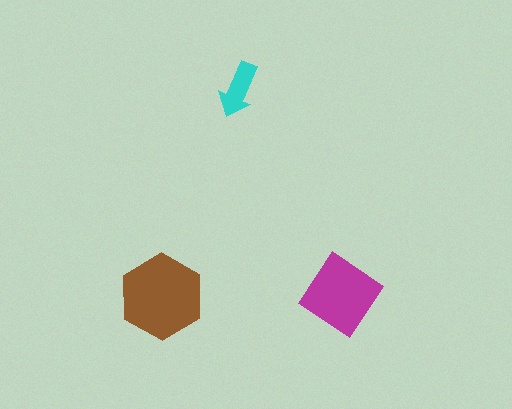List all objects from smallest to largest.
The cyan arrow, the magenta diamond, the brown hexagon.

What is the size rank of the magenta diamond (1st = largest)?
2nd.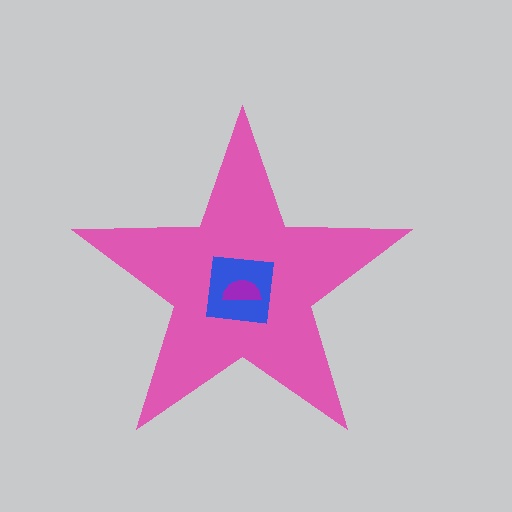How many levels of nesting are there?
3.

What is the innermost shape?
The purple semicircle.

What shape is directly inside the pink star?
The blue square.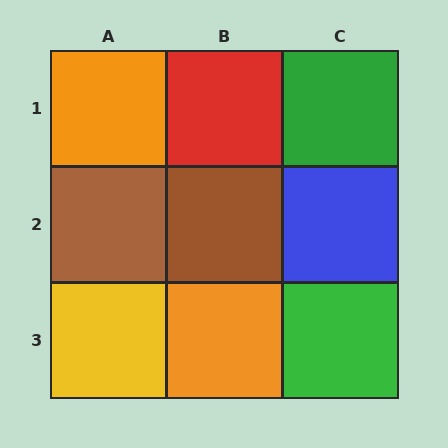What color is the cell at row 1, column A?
Orange.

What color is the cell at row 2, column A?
Brown.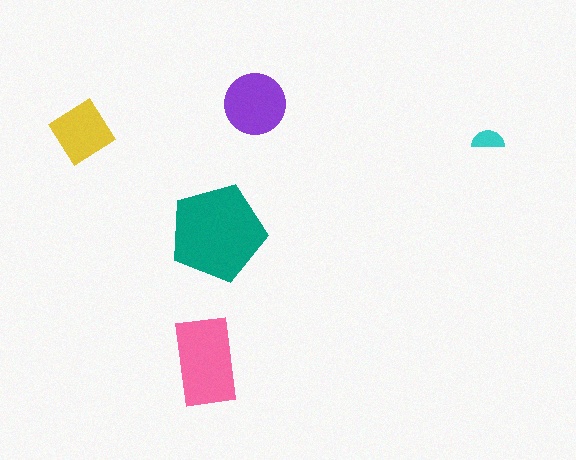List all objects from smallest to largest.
The cyan semicircle, the yellow diamond, the purple circle, the pink rectangle, the teal pentagon.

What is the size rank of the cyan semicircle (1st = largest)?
5th.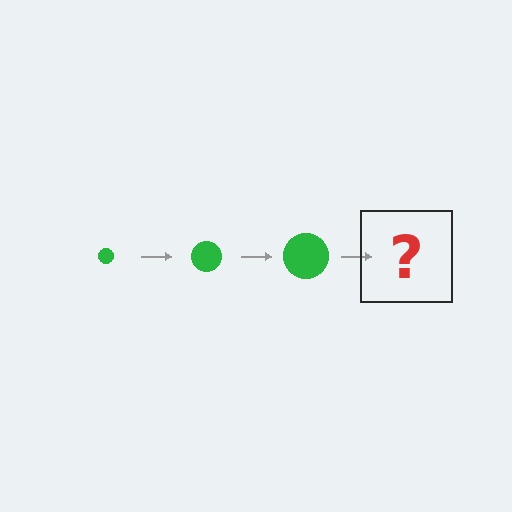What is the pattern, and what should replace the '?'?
The pattern is that the circle gets progressively larger each step. The '?' should be a green circle, larger than the previous one.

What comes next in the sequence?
The next element should be a green circle, larger than the previous one.